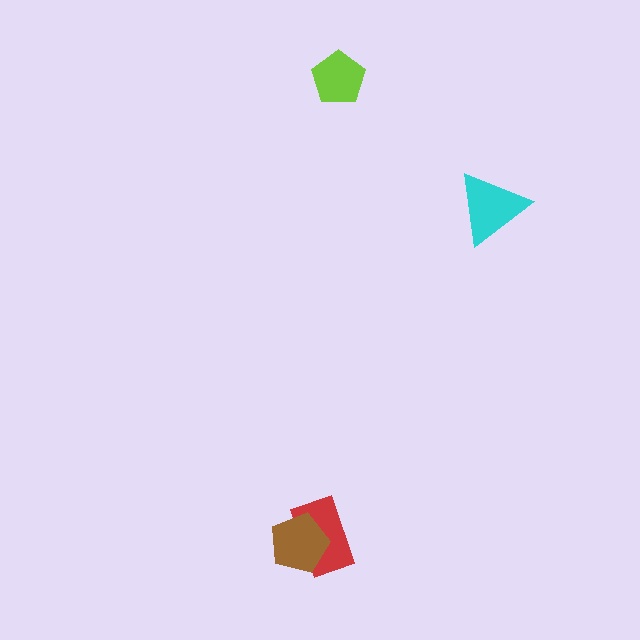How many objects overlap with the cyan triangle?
0 objects overlap with the cyan triangle.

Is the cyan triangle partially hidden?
No, no other shape covers it.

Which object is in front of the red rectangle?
The brown pentagon is in front of the red rectangle.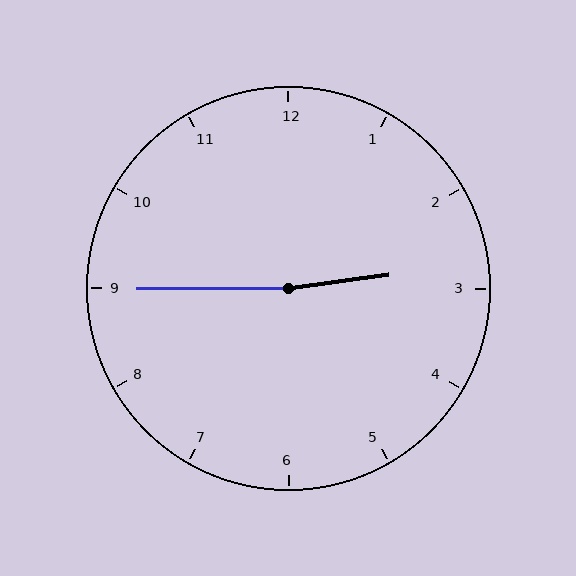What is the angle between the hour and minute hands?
Approximately 172 degrees.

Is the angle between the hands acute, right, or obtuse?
It is obtuse.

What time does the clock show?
2:45.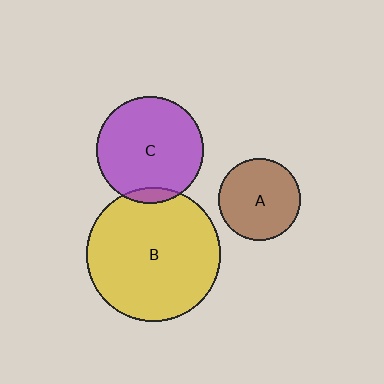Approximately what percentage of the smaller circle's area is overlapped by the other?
Approximately 5%.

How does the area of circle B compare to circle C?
Approximately 1.6 times.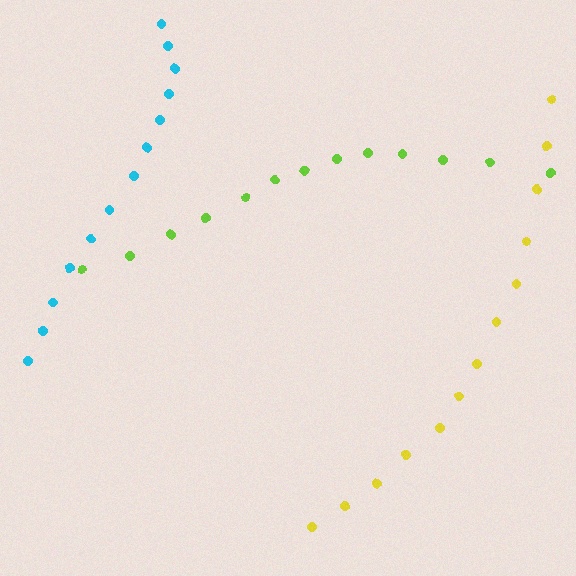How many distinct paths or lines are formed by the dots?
There are 3 distinct paths.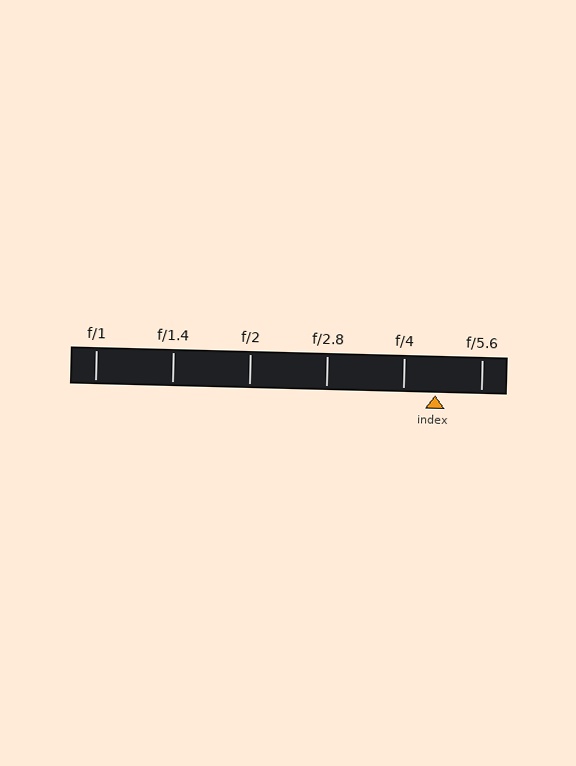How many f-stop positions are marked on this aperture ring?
There are 6 f-stop positions marked.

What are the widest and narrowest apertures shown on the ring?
The widest aperture shown is f/1 and the narrowest is f/5.6.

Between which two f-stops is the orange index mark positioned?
The index mark is between f/4 and f/5.6.